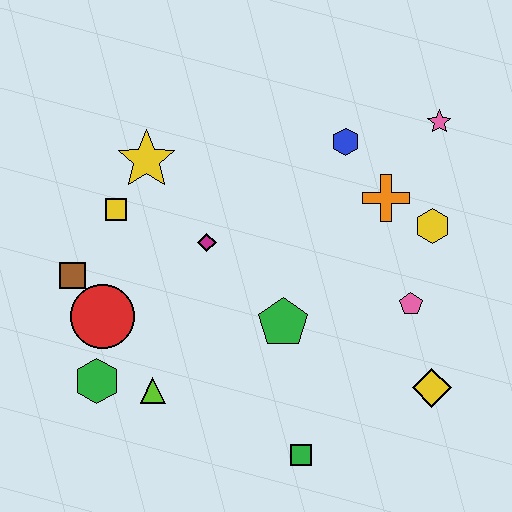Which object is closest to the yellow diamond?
The pink pentagon is closest to the yellow diamond.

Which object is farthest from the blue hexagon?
The green hexagon is farthest from the blue hexagon.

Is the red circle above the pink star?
No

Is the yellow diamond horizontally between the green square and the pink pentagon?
No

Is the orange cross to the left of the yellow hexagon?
Yes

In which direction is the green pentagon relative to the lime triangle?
The green pentagon is to the right of the lime triangle.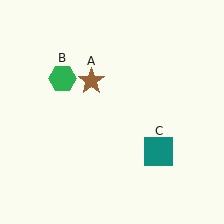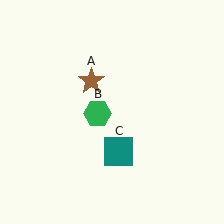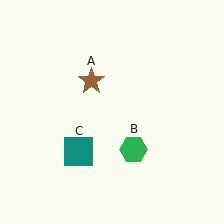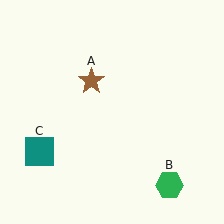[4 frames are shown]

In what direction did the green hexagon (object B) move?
The green hexagon (object B) moved down and to the right.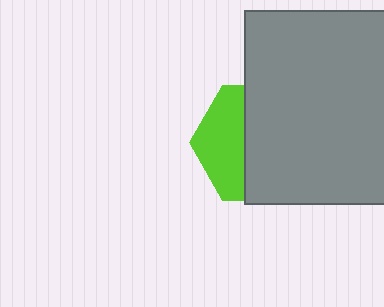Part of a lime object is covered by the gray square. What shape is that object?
It is a hexagon.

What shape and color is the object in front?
The object in front is a gray square.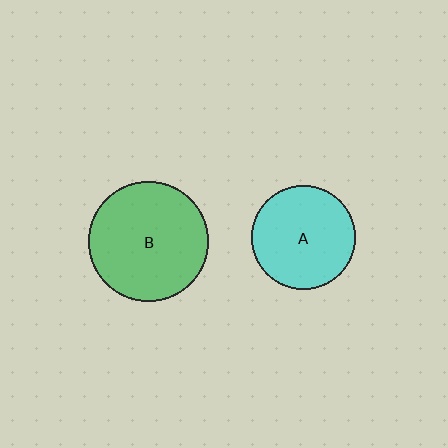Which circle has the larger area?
Circle B (green).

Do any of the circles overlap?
No, none of the circles overlap.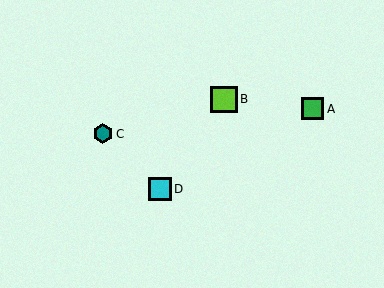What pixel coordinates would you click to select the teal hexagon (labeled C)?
Click at (103, 134) to select the teal hexagon C.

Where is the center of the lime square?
The center of the lime square is at (224, 99).